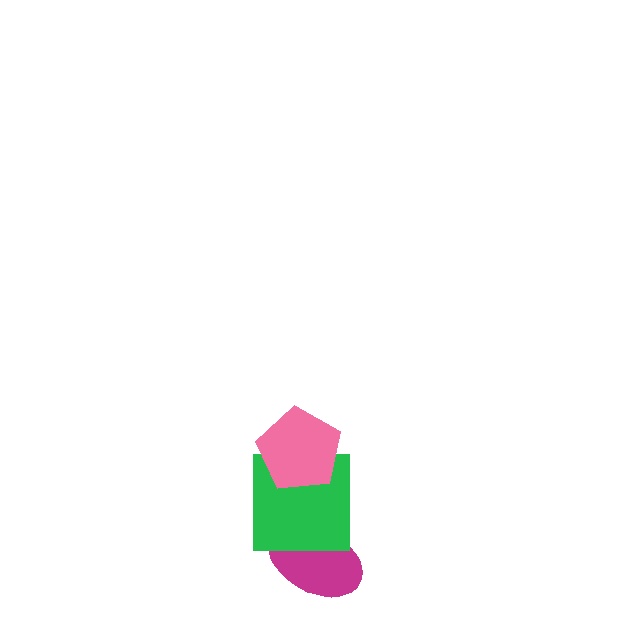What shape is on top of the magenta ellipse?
The green square is on top of the magenta ellipse.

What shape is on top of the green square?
The pink pentagon is on top of the green square.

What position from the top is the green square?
The green square is 2nd from the top.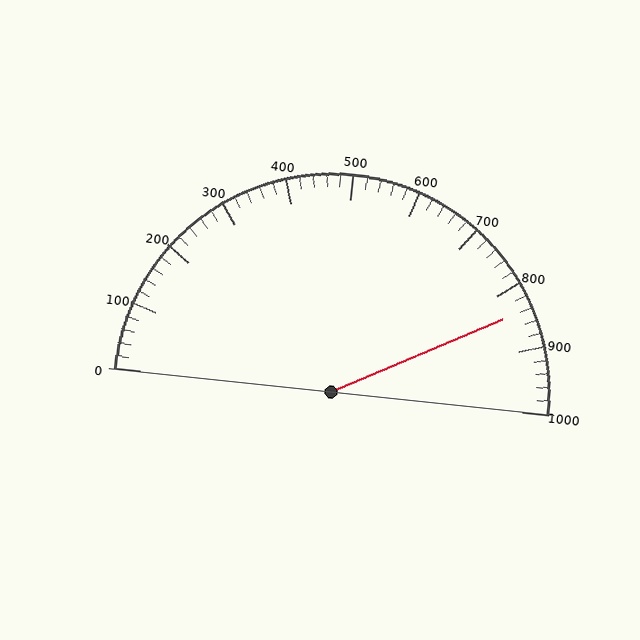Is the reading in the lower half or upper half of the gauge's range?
The reading is in the upper half of the range (0 to 1000).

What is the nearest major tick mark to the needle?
The nearest major tick mark is 800.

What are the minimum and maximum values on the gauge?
The gauge ranges from 0 to 1000.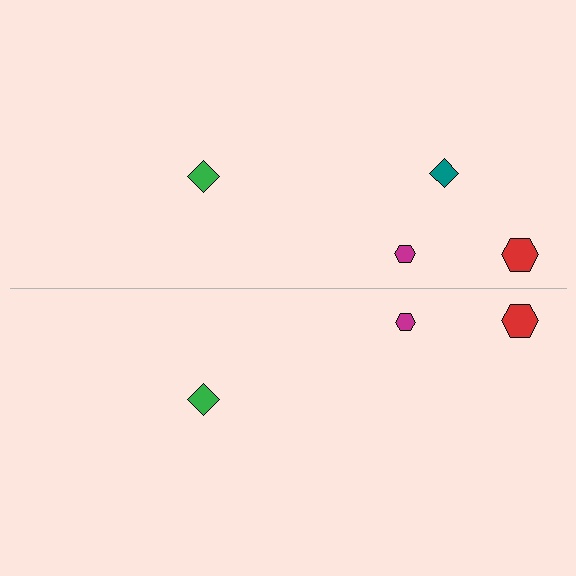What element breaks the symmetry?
A teal diamond is missing from the bottom side.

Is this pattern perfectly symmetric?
No, the pattern is not perfectly symmetric. A teal diamond is missing from the bottom side.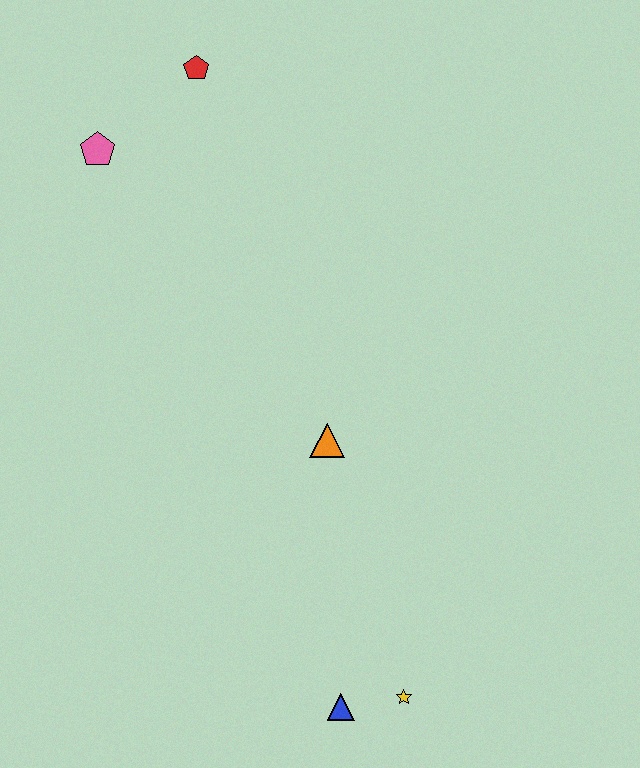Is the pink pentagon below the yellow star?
No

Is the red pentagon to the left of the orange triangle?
Yes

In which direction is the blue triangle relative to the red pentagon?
The blue triangle is below the red pentagon.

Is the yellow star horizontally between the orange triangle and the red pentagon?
No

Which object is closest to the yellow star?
The blue triangle is closest to the yellow star.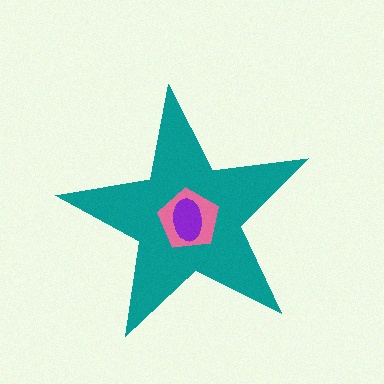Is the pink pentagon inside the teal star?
Yes.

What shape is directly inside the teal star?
The pink pentagon.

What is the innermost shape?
The purple ellipse.